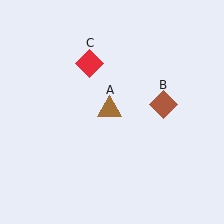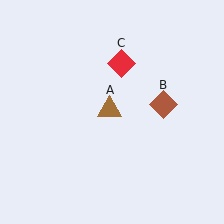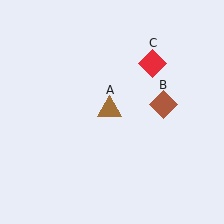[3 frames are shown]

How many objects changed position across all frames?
1 object changed position: red diamond (object C).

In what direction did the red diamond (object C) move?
The red diamond (object C) moved right.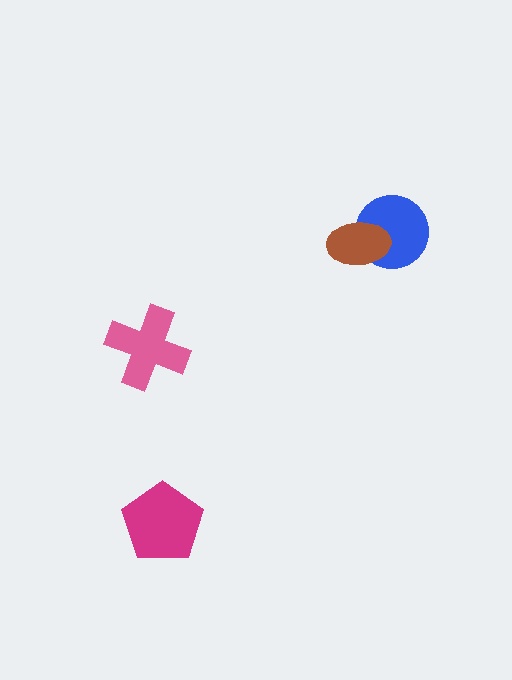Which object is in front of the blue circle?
The brown ellipse is in front of the blue circle.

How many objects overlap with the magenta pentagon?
0 objects overlap with the magenta pentagon.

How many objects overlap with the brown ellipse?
1 object overlaps with the brown ellipse.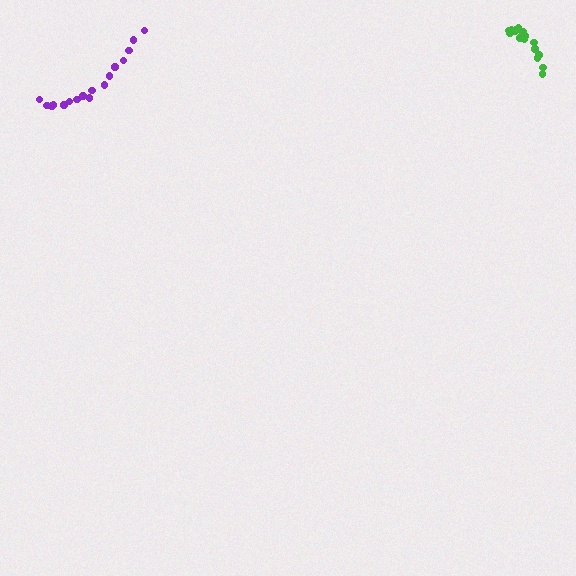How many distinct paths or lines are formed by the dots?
There are 2 distinct paths.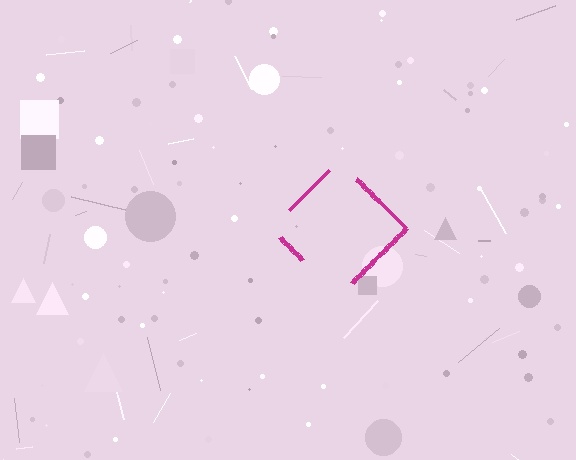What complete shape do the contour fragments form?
The contour fragments form a diamond.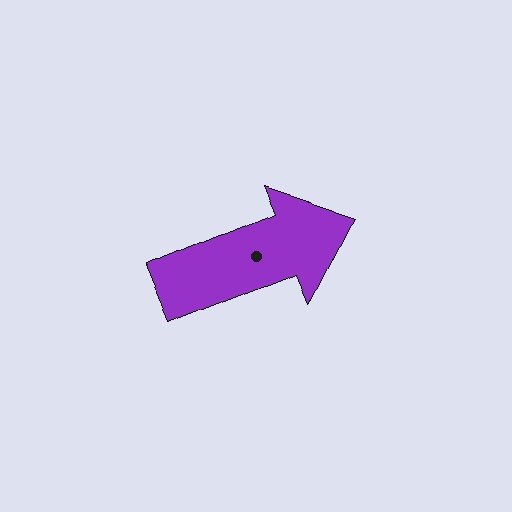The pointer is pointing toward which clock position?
Roughly 2 o'clock.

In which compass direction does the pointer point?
East.